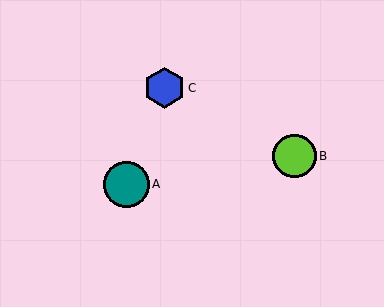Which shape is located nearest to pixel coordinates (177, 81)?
The blue hexagon (labeled C) at (164, 88) is nearest to that location.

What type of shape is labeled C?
Shape C is a blue hexagon.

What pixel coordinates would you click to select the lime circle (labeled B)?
Click at (294, 156) to select the lime circle B.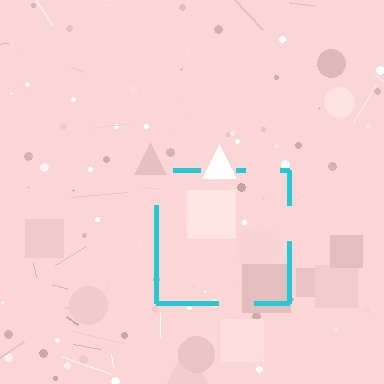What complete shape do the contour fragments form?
The contour fragments form a square.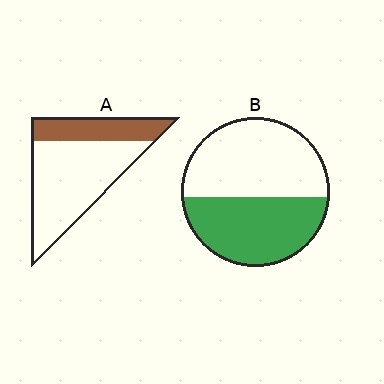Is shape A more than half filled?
No.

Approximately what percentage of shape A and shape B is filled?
A is approximately 30% and B is approximately 45%.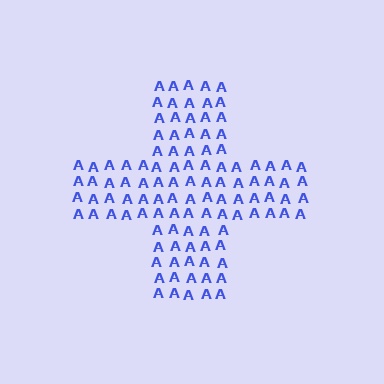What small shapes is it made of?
It is made of small letter A's.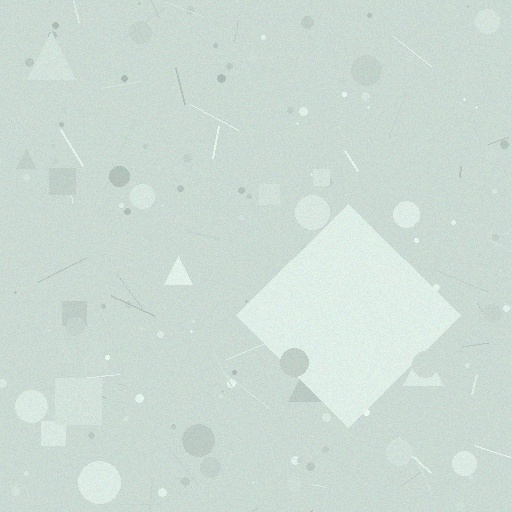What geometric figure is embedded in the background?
A diamond is embedded in the background.